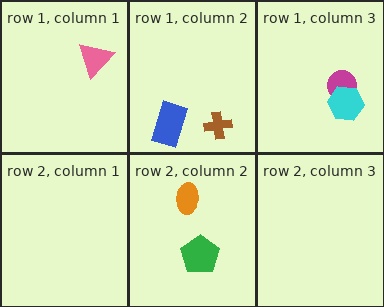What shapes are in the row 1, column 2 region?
The blue rectangle, the brown cross.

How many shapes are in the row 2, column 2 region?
2.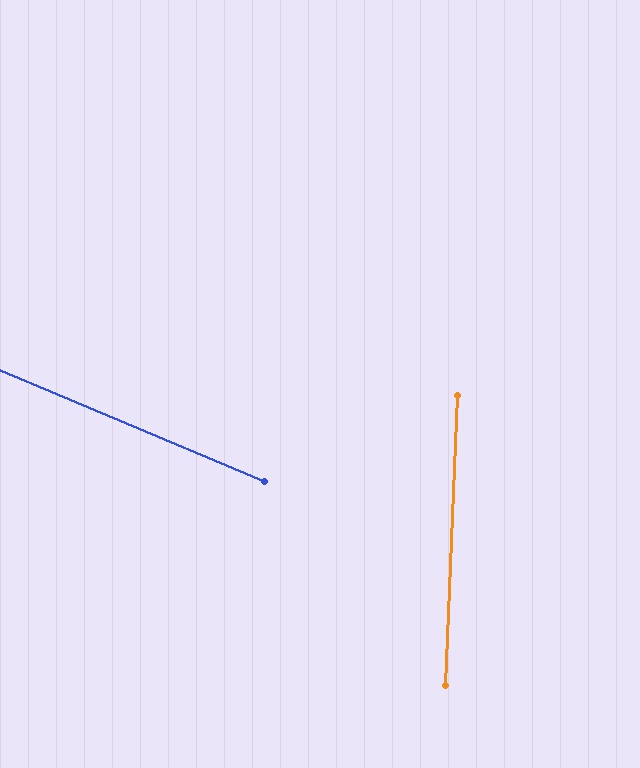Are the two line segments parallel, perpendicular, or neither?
Neither parallel nor perpendicular — they differ by about 70°.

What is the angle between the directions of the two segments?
Approximately 70 degrees.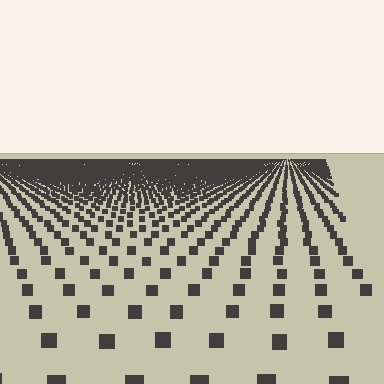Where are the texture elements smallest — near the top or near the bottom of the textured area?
Near the top.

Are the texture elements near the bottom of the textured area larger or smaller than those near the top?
Larger. Near the bottom, elements are closer to the viewer and appear at a bigger on-screen size.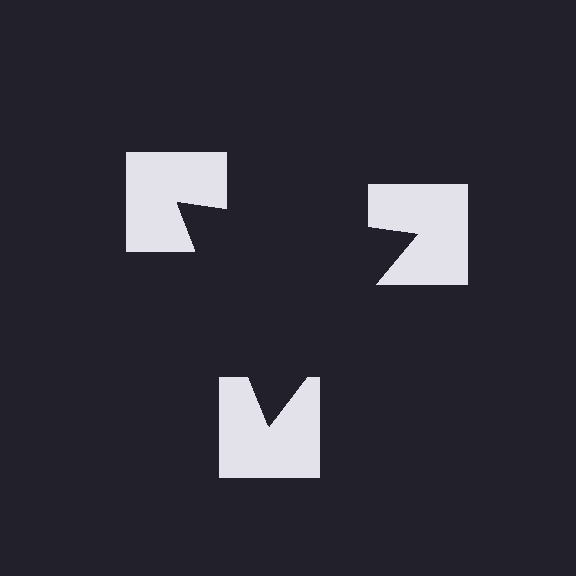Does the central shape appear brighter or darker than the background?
It typically appears slightly darker than the background, even though no actual brightness change is drawn.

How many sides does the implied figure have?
3 sides.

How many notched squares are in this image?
There are 3 — one at each vertex of the illusory triangle.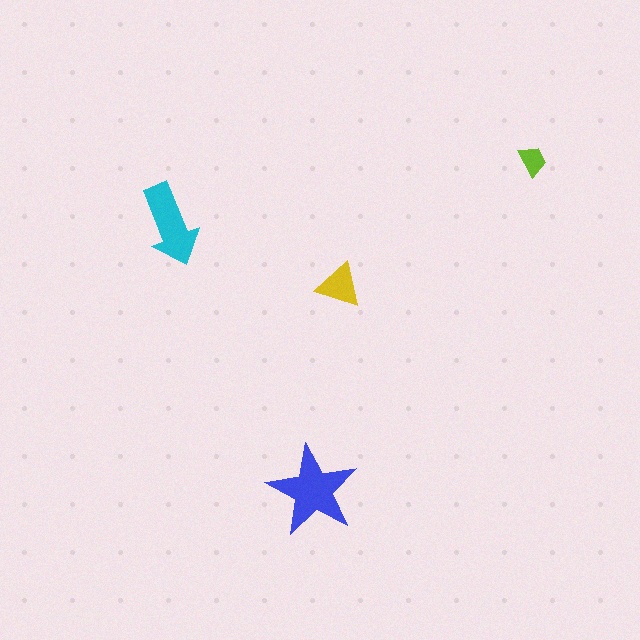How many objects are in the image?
There are 4 objects in the image.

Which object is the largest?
The blue star.